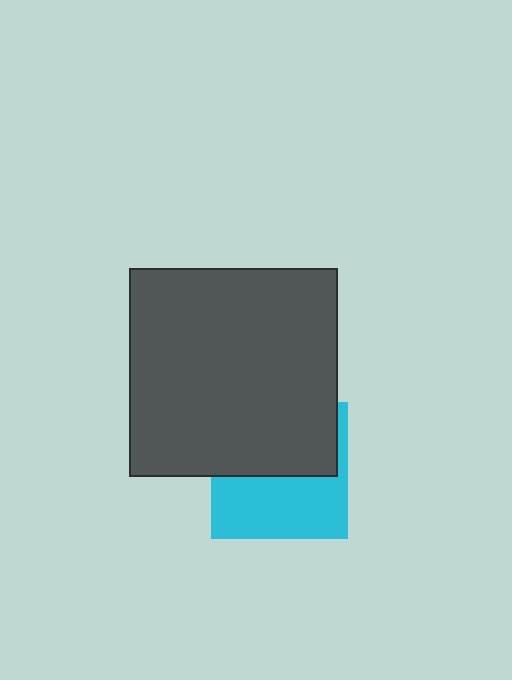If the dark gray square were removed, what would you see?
You would see the complete cyan square.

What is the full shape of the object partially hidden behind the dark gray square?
The partially hidden object is a cyan square.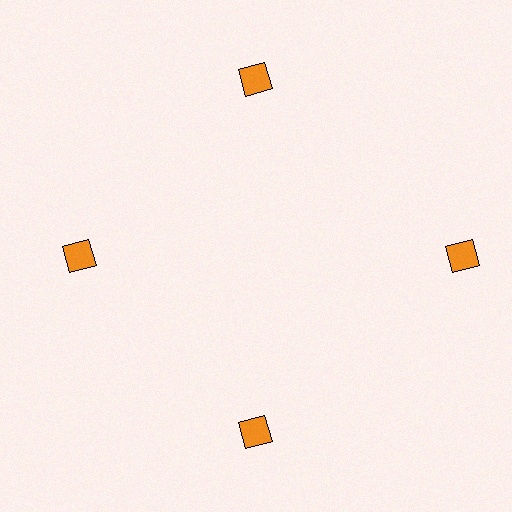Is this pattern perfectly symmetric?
No. The 4 orange diamonds are arranged in a ring, but one element near the 3 o'clock position is pushed outward from the center, breaking the 4-fold rotational symmetry.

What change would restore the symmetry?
The symmetry would be restored by moving it inward, back onto the ring so that all 4 diamonds sit at equal angles and equal distance from the center.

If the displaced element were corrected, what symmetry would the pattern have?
It would have 4-fold rotational symmetry — the pattern would map onto itself every 90 degrees.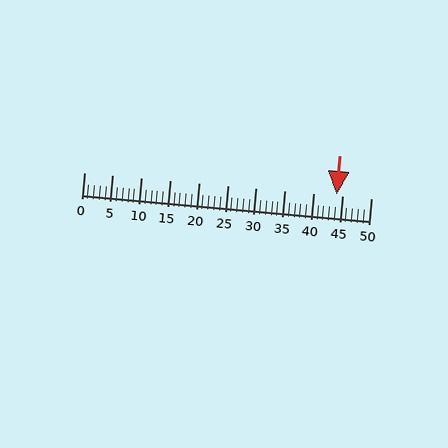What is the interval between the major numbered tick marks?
The major tick marks are spaced 5 units apart.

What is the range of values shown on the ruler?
The ruler shows values from 0 to 50.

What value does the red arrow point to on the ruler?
The red arrow points to approximately 44.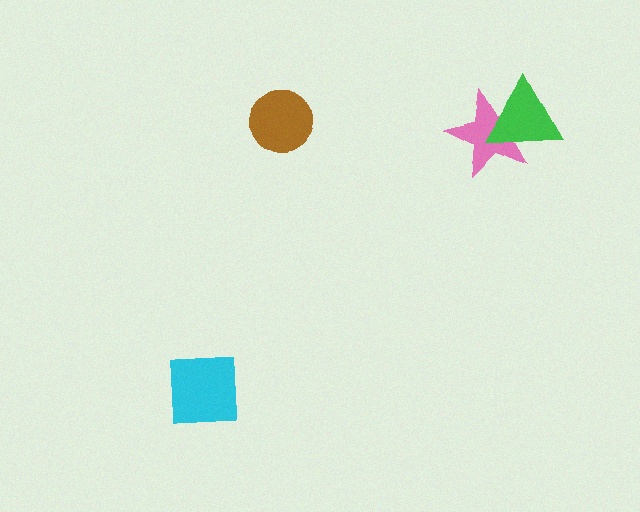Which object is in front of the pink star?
The green triangle is in front of the pink star.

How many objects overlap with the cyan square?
0 objects overlap with the cyan square.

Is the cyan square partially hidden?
No, no other shape covers it.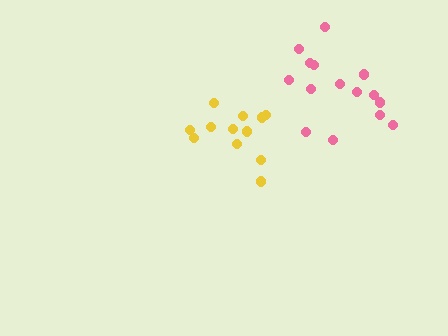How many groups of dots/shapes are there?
There are 2 groups.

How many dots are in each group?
Group 1: 12 dots, Group 2: 15 dots (27 total).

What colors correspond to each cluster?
The clusters are colored: yellow, pink.